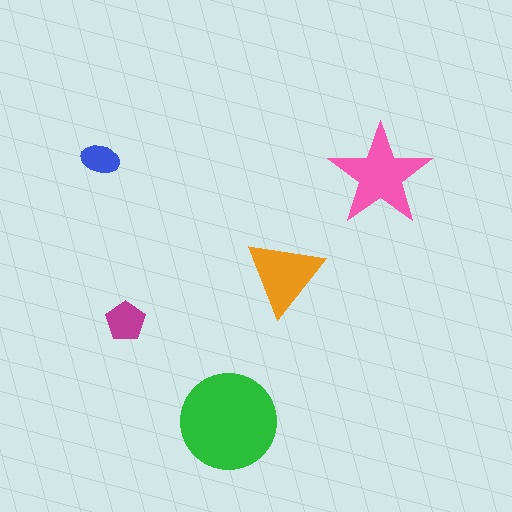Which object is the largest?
The green circle.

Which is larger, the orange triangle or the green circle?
The green circle.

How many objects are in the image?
There are 5 objects in the image.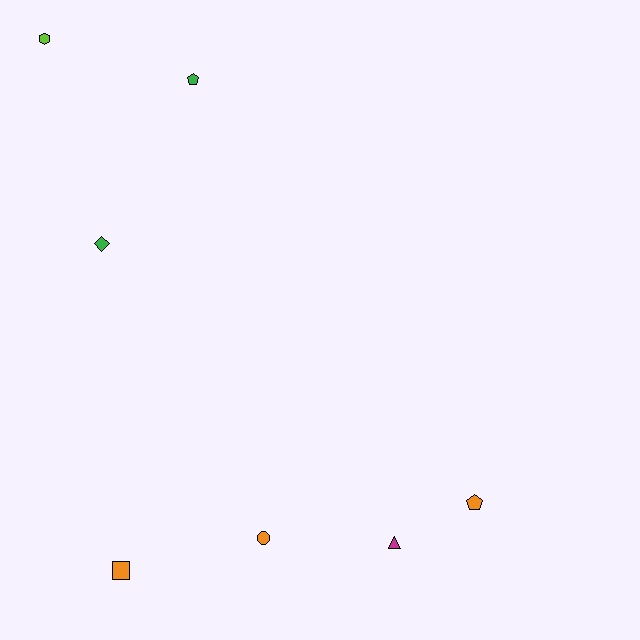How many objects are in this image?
There are 7 objects.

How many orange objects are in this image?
There are 3 orange objects.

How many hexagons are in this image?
There is 1 hexagon.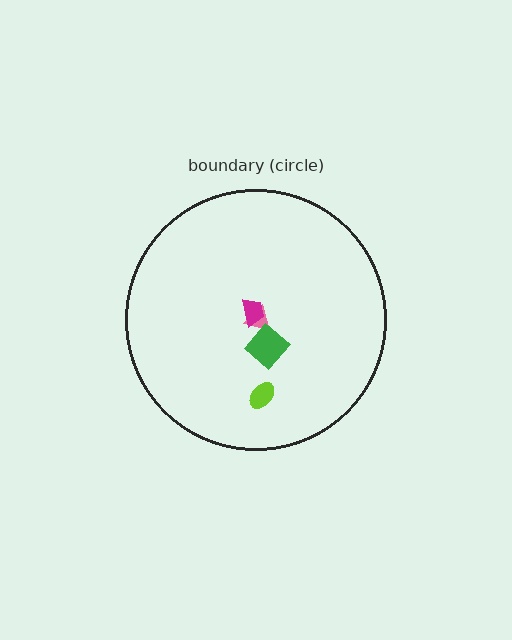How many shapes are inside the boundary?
4 inside, 0 outside.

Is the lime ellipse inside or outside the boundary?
Inside.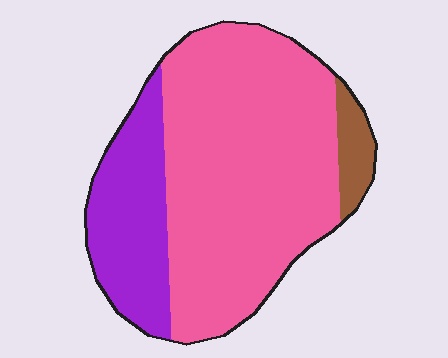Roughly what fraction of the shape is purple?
Purple covers 24% of the shape.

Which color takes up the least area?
Brown, at roughly 5%.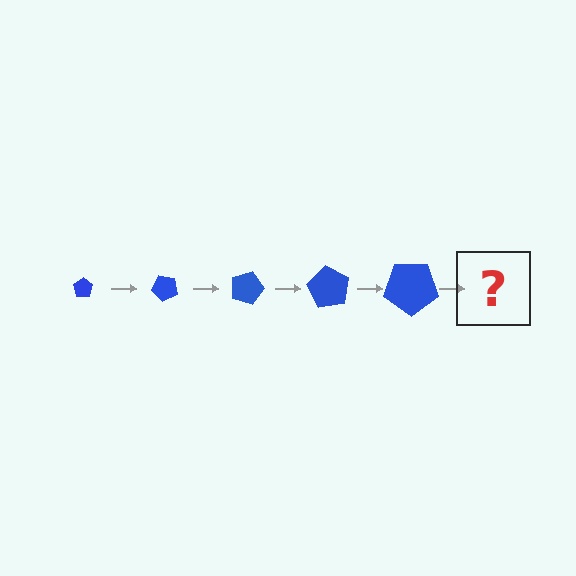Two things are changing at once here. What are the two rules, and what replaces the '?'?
The two rules are that the pentagon grows larger each step and it rotates 45 degrees each step. The '?' should be a pentagon, larger than the previous one and rotated 225 degrees from the start.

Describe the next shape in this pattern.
It should be a pentagon, larger than the previous one and rotated 225 degrees from the start.